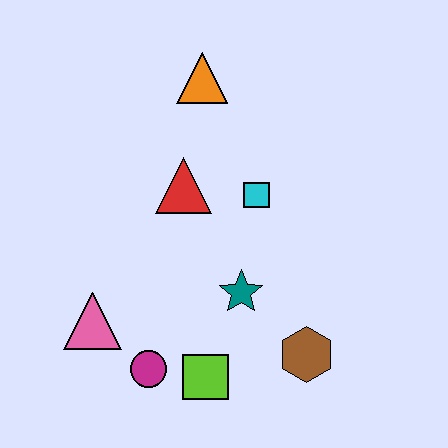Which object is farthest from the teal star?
The orange triangle is farthest from the teal star.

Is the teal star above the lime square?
Yes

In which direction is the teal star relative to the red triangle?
The teal star is below the red triangle.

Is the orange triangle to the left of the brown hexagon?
Yes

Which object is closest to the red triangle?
The cyan square is closest to the red triangle.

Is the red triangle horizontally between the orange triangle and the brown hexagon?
No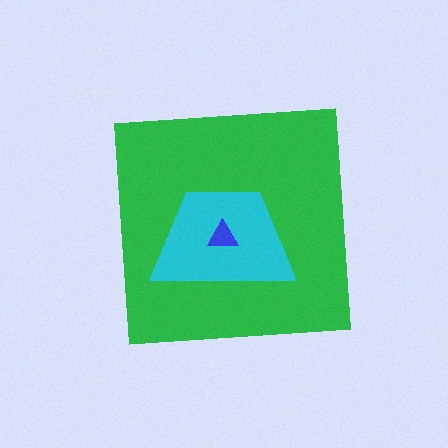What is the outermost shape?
The green square.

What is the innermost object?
The blue triangle.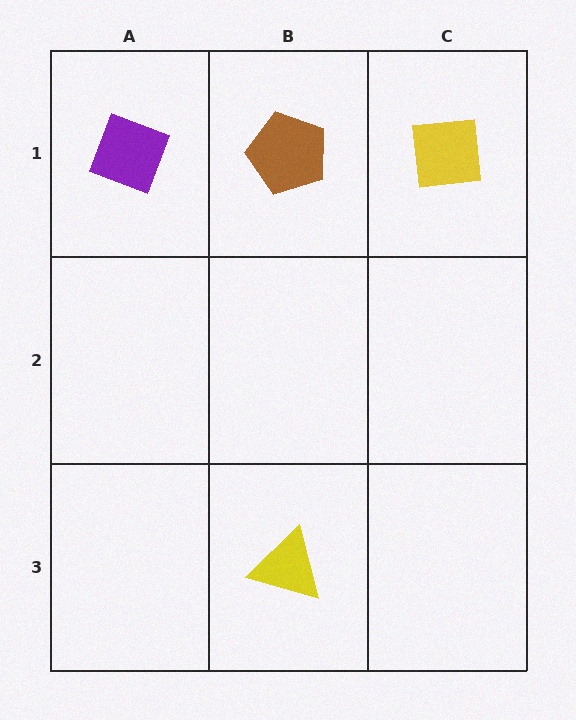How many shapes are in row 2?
0 shapes.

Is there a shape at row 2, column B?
No, that cell is empty.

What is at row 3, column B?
A yellow triangle.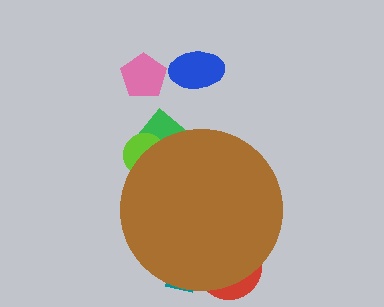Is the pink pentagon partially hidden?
No, the pink pentagon is fully visible.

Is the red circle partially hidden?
Yes, the red circle is partially hidden behind the brown circle.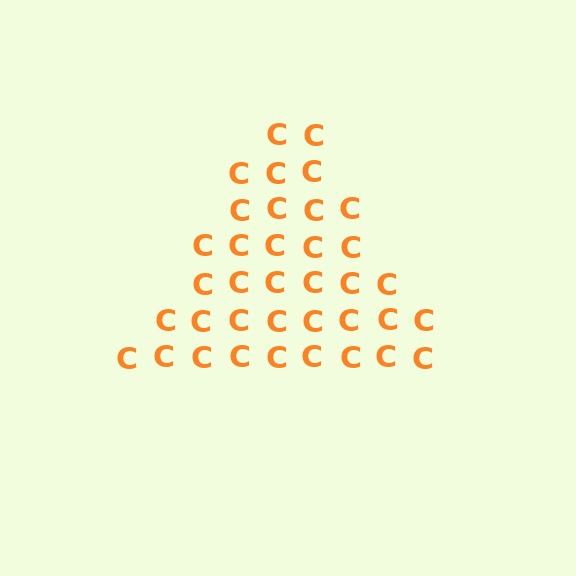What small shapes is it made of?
It is made of small letter C's.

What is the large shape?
The large shape is a triangle.